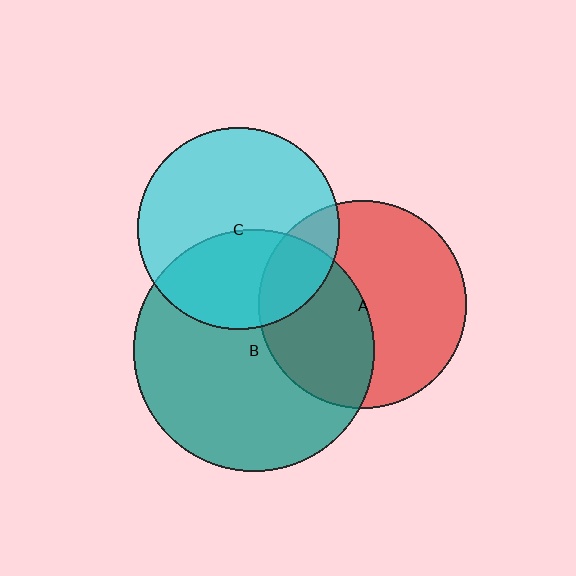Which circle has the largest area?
Circle B (teal).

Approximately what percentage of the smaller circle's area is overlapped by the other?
Approximately 40%.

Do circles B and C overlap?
Yes.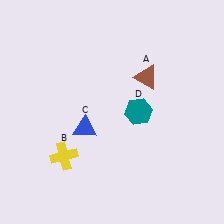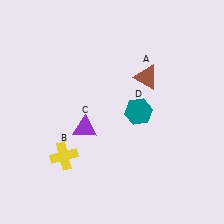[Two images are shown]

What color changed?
The triangle (C) changed from blue in Image 1 to purple in Image 2.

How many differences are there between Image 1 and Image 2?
There is 1 difference between the two images.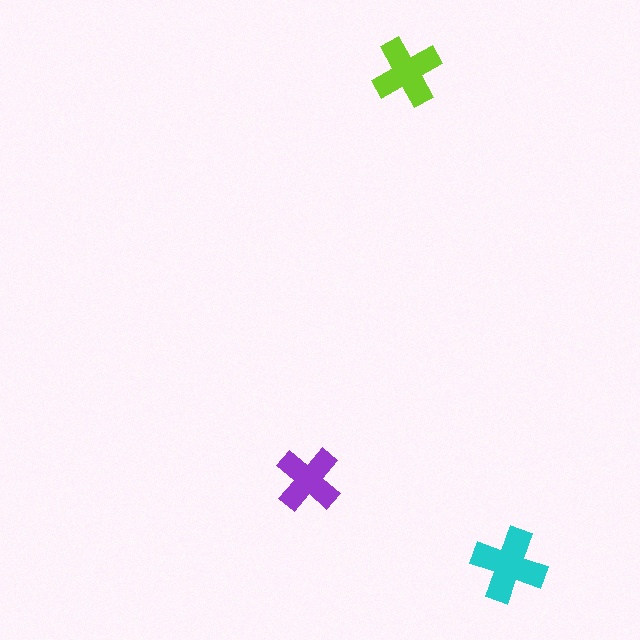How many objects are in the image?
There are 3 objects in the image.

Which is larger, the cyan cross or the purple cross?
The cyan one.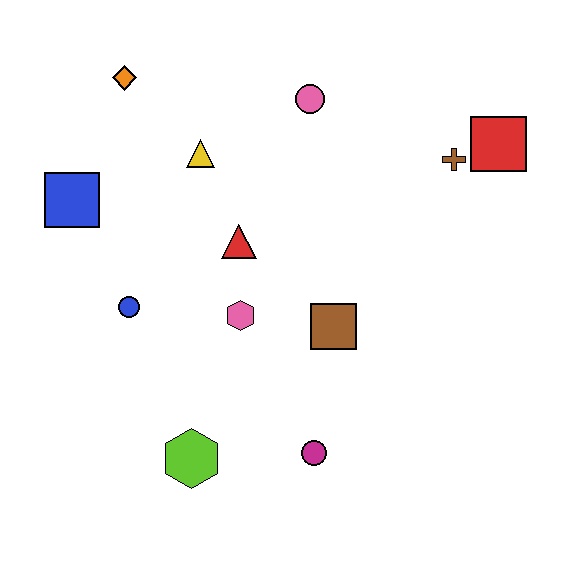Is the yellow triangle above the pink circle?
No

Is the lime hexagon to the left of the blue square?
No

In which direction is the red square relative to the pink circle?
The red square is to the right of the pink circle.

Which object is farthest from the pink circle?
The lime hexagon is farthest from the pink circle.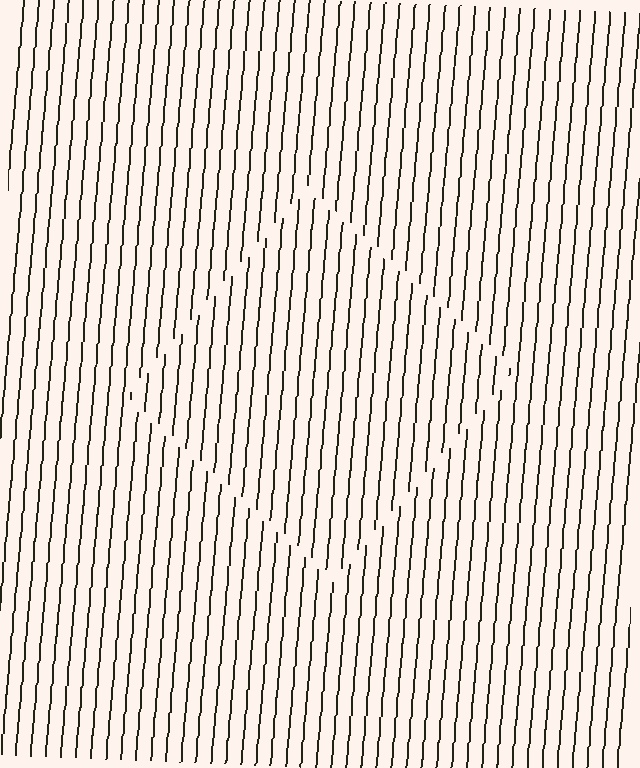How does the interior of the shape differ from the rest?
The interior of the shape contains the same grating, shifted by half a period — the contour is defined by the phase discontinuity where line-ends from the inner and outer gratings abut.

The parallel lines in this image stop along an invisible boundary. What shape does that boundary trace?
An illusory square. The interior of the shape contains the same grating, shifted by half a period — the contour is defined by the phase discontinuity where line-ends from the inner and outer gratings abut.